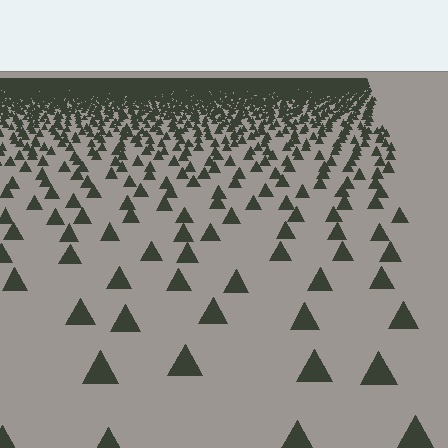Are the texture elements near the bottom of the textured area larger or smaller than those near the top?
Larger. Near the bottom, elements are closer to the viewer and appear at a bigger on-screen size.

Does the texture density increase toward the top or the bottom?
Density increases toward the top.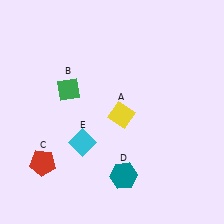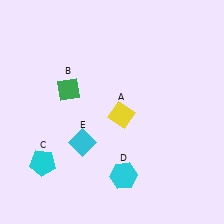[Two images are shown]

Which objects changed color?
C changed from red to cyan. D changed from teal to cyan.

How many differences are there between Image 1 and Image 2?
There are 2 differences between the two images.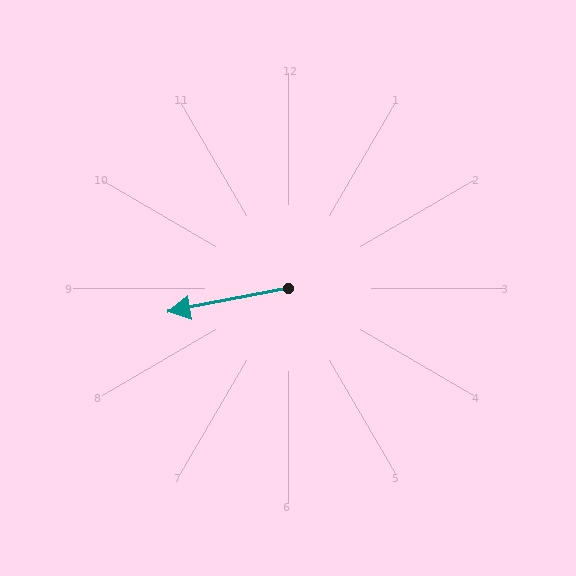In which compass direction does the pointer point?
West.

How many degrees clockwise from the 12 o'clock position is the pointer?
Approximately 259 degrees.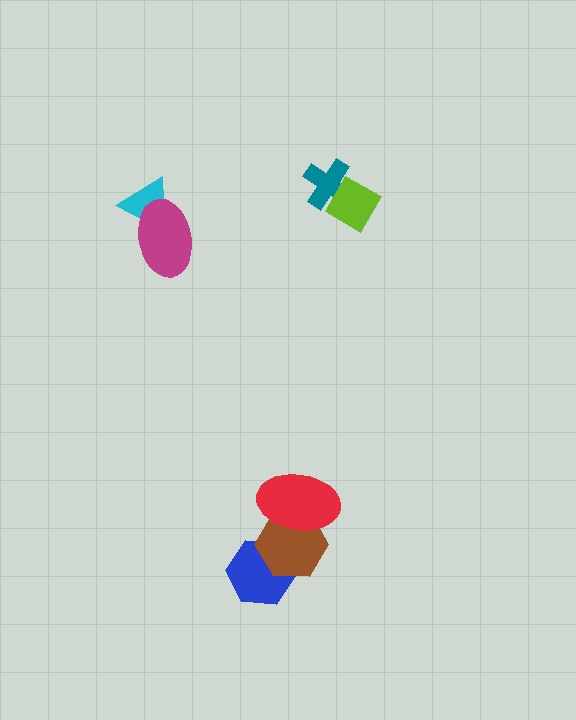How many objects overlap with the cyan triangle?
1 object overlaps with the cyan triangle.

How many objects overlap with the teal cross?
1 object overlaps with the teal cross.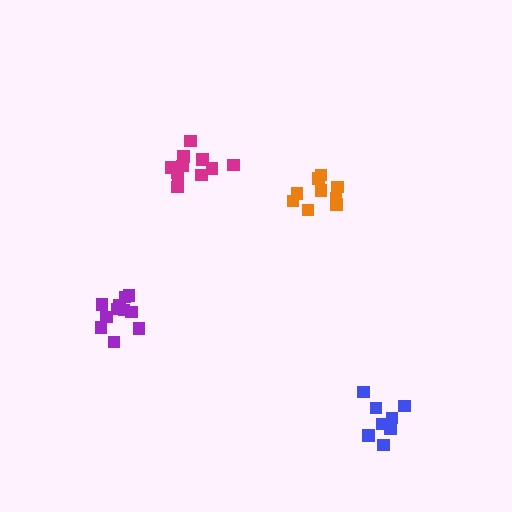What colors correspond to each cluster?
The clusters are colored: magenta, purple, blue, orange.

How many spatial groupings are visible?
There are 4 spatial groupings.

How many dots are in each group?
Group 1: 11 dots, Group 2: 11 dots, Group 3: 8 dots, Group 4: 9 dots (39 total).